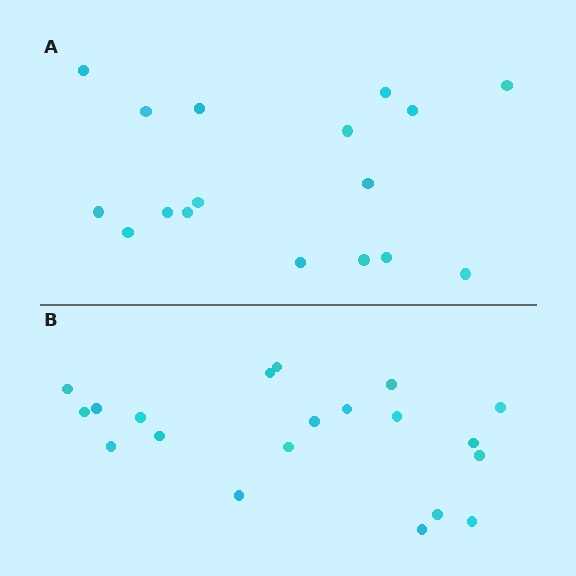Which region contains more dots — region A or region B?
Region B (the bottom region) has more dots.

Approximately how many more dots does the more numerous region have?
Region B has just a few more — roughly 2 or 3 more dots than region A.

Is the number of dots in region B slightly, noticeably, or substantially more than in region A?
Region B has only slightly more — the two regions are fairly close. The ratio is roughly 1.2 to 1.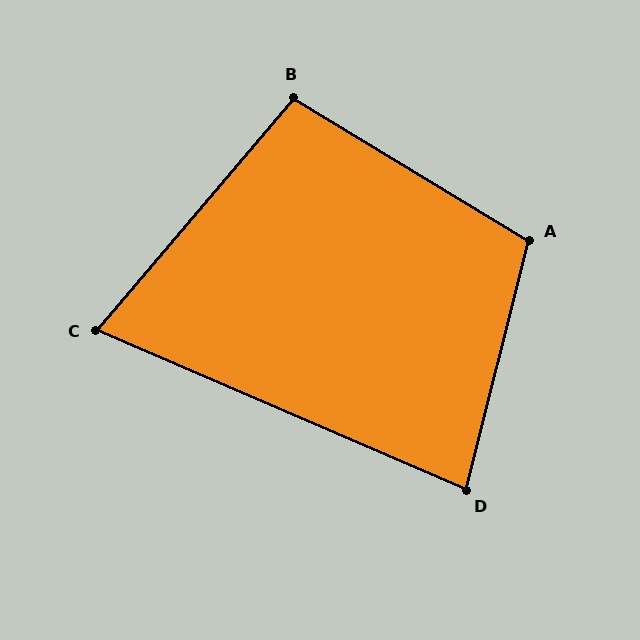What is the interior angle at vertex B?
Approximately 99 degrees (obtuse).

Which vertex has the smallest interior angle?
C, at approximately 73 degrees.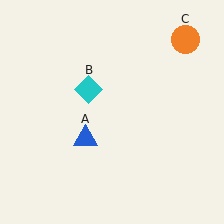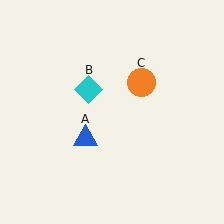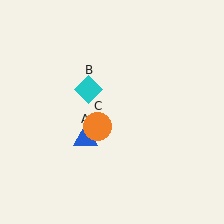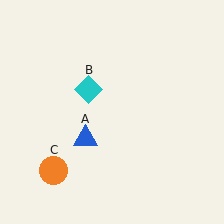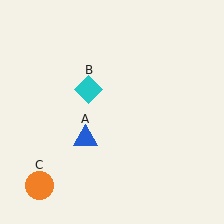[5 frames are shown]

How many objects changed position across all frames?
1 object changed position: orange circle (object C).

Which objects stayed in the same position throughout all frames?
Blue triangle (object A) and cyan diamond (object B) remained stationary.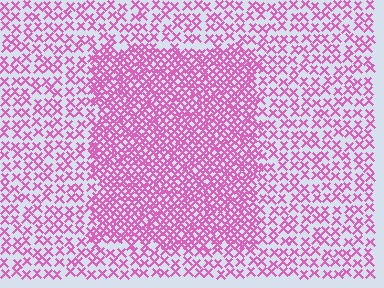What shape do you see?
I see a rectangle.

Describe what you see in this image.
The image contains small pink elements arranged at two different densities. A rectangle-shaped region is visible where the elements are more densely packed than the surrounding area.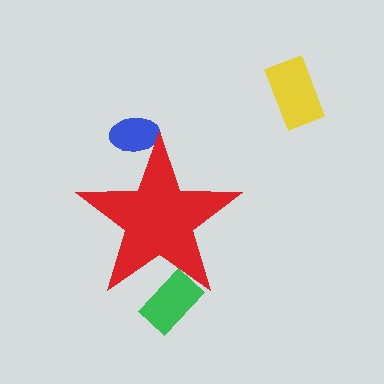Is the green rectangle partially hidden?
Yes, the green rectangle is partially hidden behind the red star.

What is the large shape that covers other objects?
A red star.